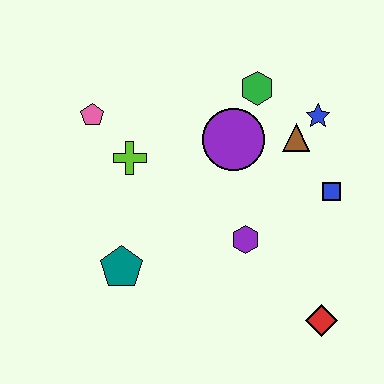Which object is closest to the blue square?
The brown triangle is closest to the blue square.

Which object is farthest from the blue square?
The pink pentagon is farthest from the blue square.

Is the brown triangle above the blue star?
No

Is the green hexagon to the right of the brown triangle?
No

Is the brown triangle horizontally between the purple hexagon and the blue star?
Yes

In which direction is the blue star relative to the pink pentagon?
The blue star is to the right of the pink pentagon.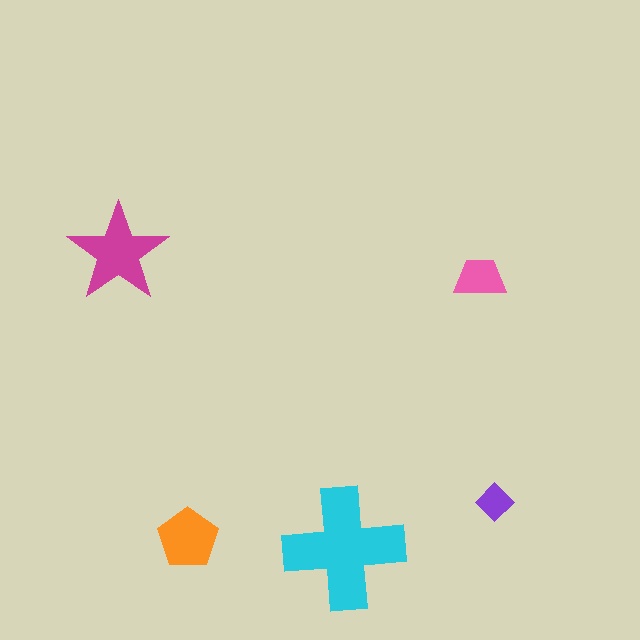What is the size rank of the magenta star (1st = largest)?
2nd.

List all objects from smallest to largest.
The purple diamond, the pink trapezoid, the orange pentagon, the magenta star, the cyan cross.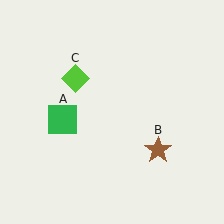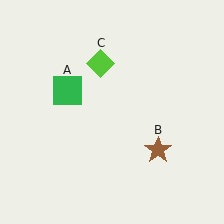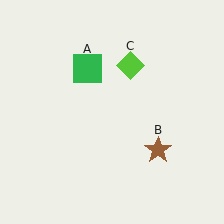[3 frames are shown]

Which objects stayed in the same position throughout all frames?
Brown star (object B) remained stationary.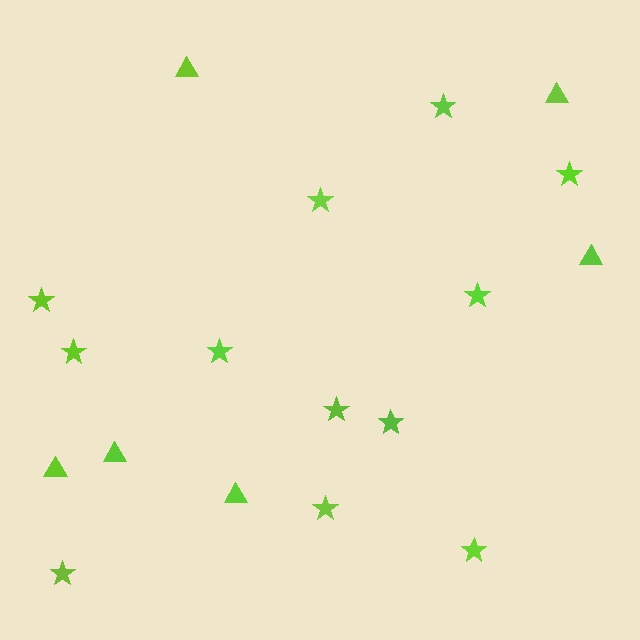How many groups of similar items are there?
There are 2 groups: one group of triangles (6) and one group of stars (12).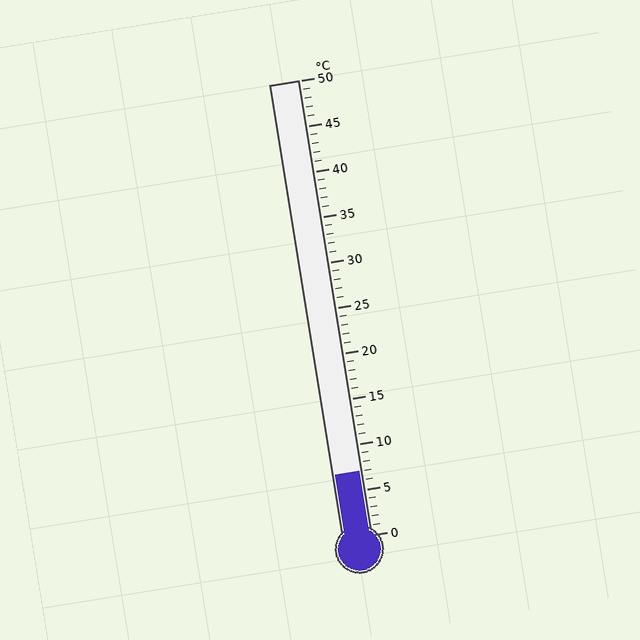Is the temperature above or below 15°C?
The temperature is below 15°C.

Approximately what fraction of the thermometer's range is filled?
The thermometer is filled to approximately 15% of its range.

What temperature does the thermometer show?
The thermometer shows approximately 7°C.